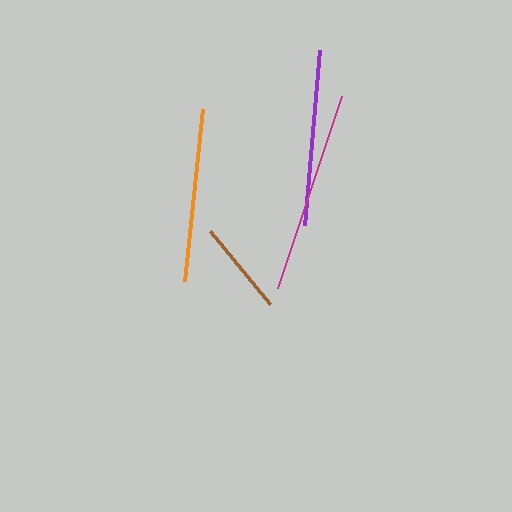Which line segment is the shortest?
The brown line is the shortest at approximately 94 pixels.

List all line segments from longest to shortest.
From longest to shortest: magenta, purple, orange, brown.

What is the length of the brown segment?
The brown segment is approximately 94 pixels long.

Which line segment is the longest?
The magenta line is the longest at approximately 202 pixels.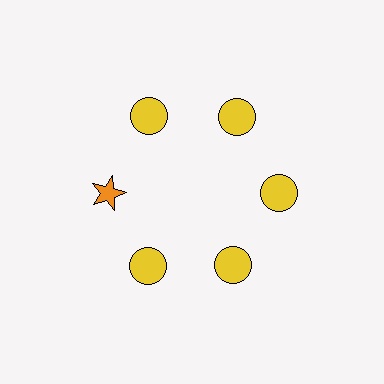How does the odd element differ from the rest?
It differs in both color (orange instead of yellow) and shape (star instead of circle).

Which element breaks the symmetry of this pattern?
The orange star at roughly the 9 o'clock position breaks the symmetry. All other shapes are yellow circles.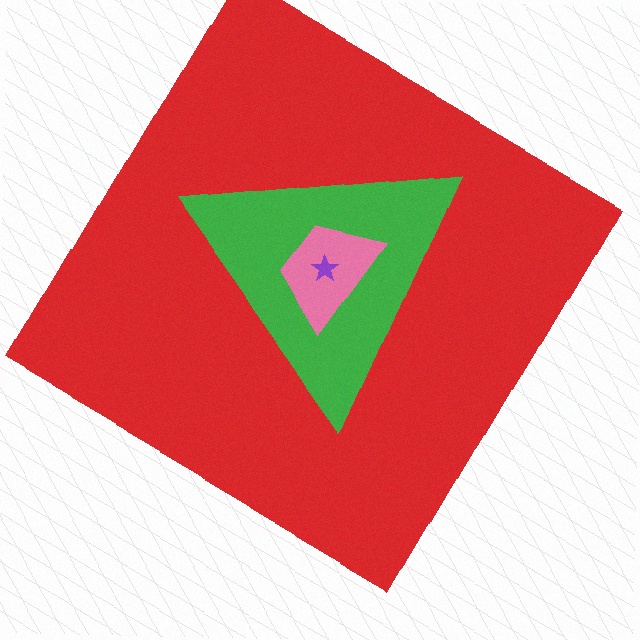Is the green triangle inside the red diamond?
Yes.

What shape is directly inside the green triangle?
The pink trapezoid.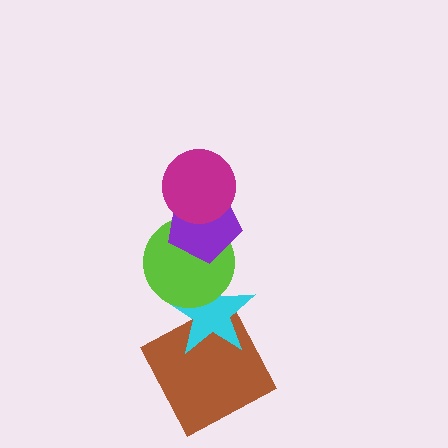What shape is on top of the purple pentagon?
The magenta circle is on top of the purple pentagon.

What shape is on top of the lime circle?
The purple pentagon is on top of the lime circle.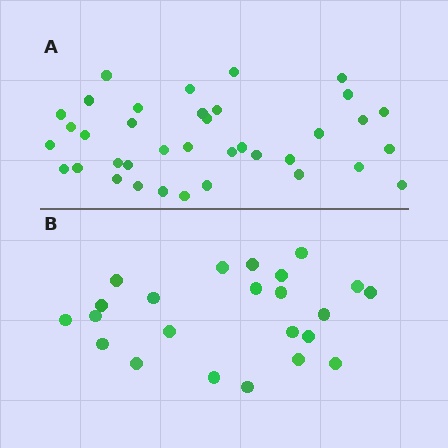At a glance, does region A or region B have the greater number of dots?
Region A (the top region) has more dots.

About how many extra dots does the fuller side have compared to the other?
Region A has approximately 15 more dots than region B.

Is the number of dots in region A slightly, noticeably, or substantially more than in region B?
Region A has substantially more. The ratio is roughly 1.6 to 1.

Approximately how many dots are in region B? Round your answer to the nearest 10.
About 20 dots. (The exact count is 23, which rounds to 20.)